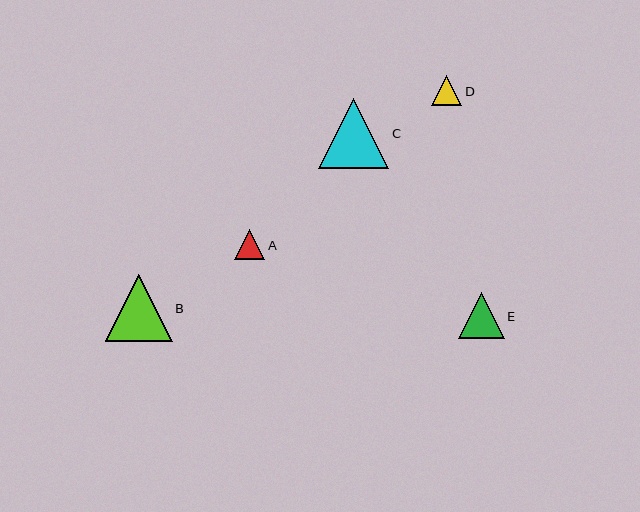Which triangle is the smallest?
Triangle D is the smallest with a size of approximately 30 pixels.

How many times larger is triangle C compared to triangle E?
Triangle C is approximately 1.5 times the size of triangle E.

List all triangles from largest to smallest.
From largest to smallest: C, B, E, A, D.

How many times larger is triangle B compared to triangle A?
Triangle B is approximately 2.2 times the size of triangle A.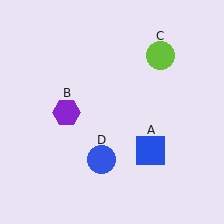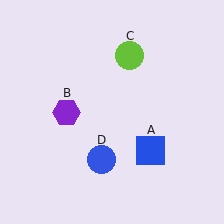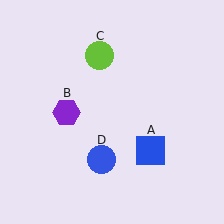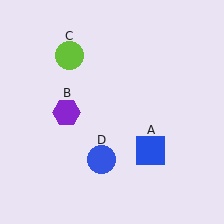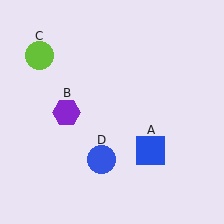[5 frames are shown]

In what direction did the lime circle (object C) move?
The lime circle (object C) moved left.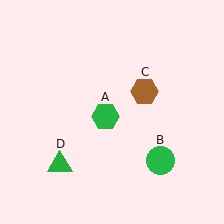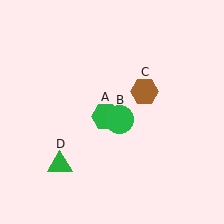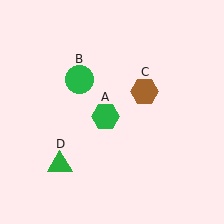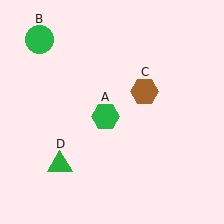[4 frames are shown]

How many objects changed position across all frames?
1 object changed position: green circle (object B).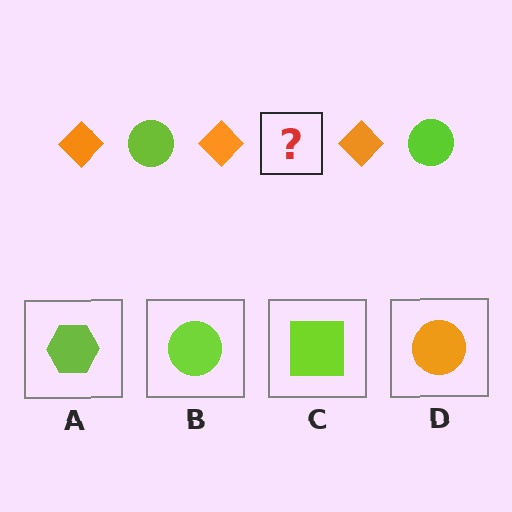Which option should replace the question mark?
Option B.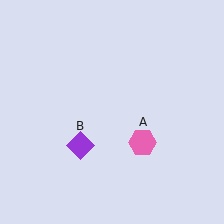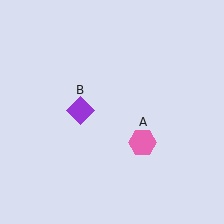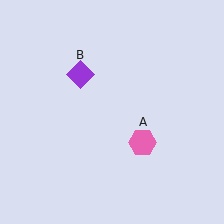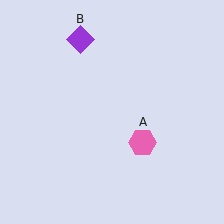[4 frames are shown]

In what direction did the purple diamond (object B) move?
The purple diamond (object B) moved up.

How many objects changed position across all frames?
1 object changed position: purple diamond (object B).